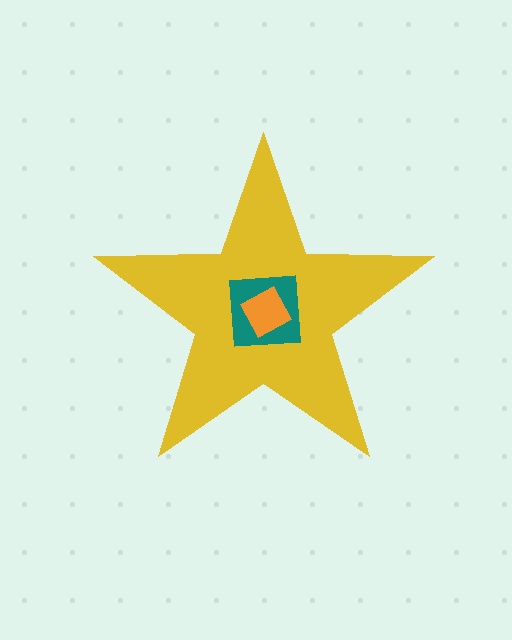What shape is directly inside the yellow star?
The teal square.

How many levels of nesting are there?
3.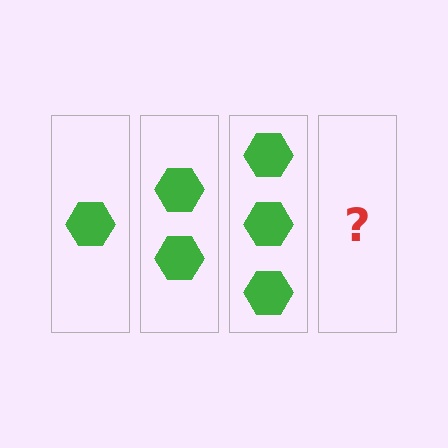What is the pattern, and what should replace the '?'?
The pattern is that each step adds one more hexagon. The '?' should be 4 hexagons.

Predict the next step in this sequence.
The next step is 4 hexagons.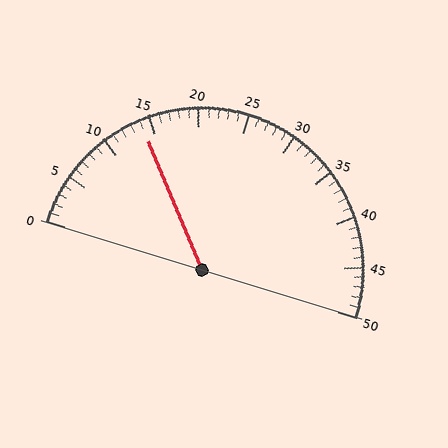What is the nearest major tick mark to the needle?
The nearest major tick mark is 15.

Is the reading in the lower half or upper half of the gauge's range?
The reading is in the lower half of the range (0 to 50).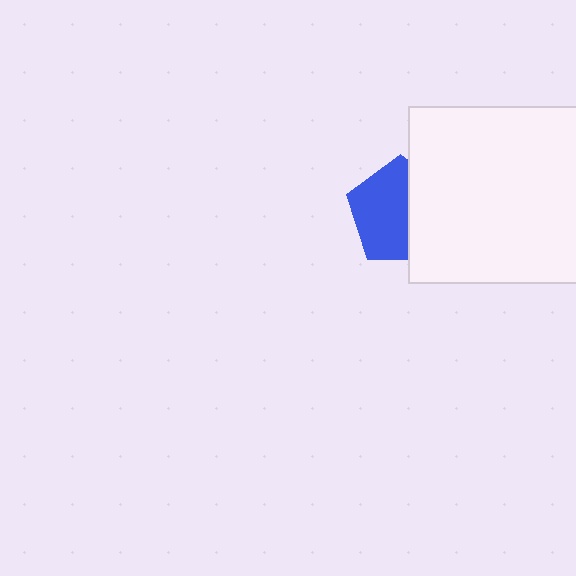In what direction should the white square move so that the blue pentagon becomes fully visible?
The white square should move right. That is the shortest direction to clear the overlap and leave the blue pentagon fully visible.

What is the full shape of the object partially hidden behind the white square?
The partially hidden object is a blue pentagon.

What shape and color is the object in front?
The object in front is a white square.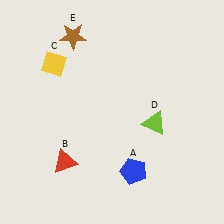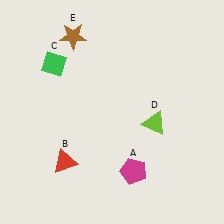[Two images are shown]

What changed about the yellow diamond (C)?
In Image 1, C is yellow. In Image 2, it changed to green.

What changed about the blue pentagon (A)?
In Image 1, A is blue. In Image 2, it changed to magenta.